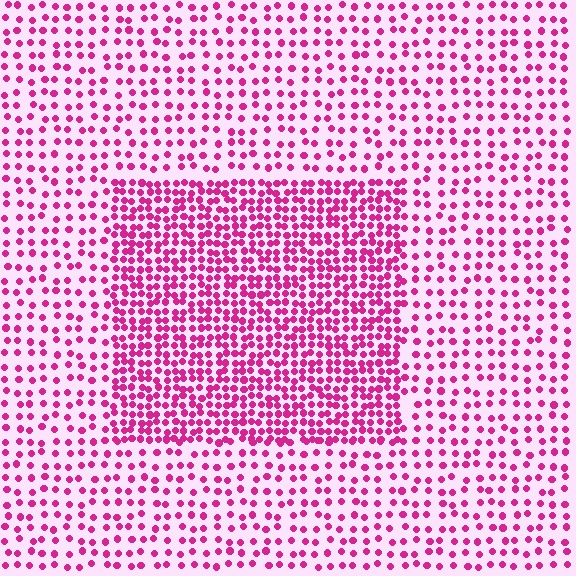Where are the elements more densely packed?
The elements are more densely packed inside the rectangle boundary.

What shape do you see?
I see a rectangle.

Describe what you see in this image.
The image contains small magenta elements arranged at two different densities. A rectangle-shaped region is visible where the elements are more densely packed than the surrounding area.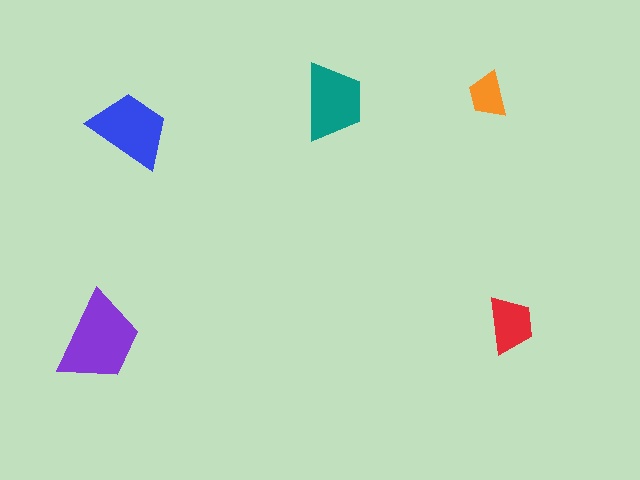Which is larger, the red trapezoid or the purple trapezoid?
The purple one.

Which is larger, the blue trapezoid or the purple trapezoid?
The purple one.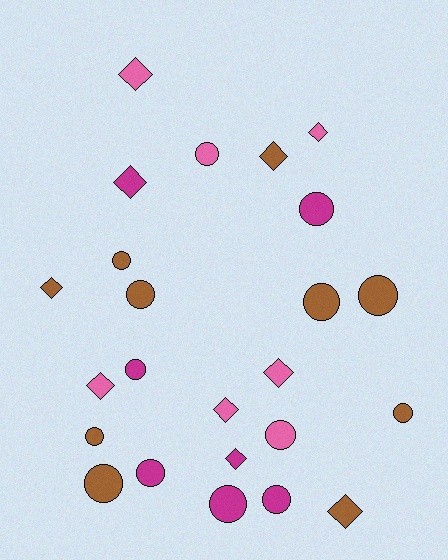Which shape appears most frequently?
Circle, with 14 objects.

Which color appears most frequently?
Brown, with 10 objects.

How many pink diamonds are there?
There are 5 pink diamonds.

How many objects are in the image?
There are 24 objects.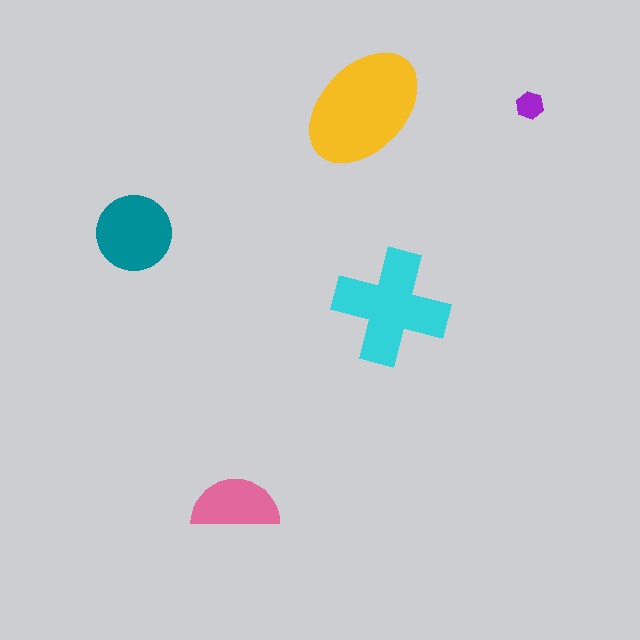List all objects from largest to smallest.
The yellow ellipse, the cyan cross, the teal circle, the pink semicircle, the purple hexagon.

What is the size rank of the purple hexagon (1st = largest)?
5th.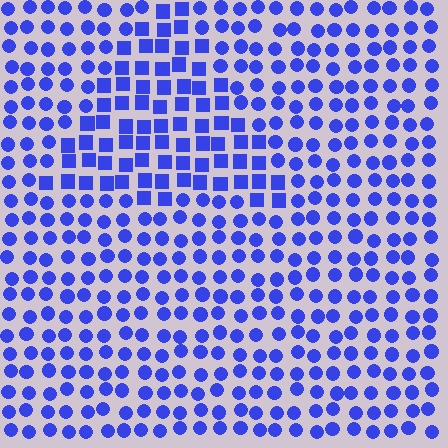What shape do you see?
I see a triangle.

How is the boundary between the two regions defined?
The boundary is defined by a change in element shape: squares inside vs. circles outside. All elements share the same color and spacing.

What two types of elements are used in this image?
The image uses squares inside the triangle region and circles outside it.